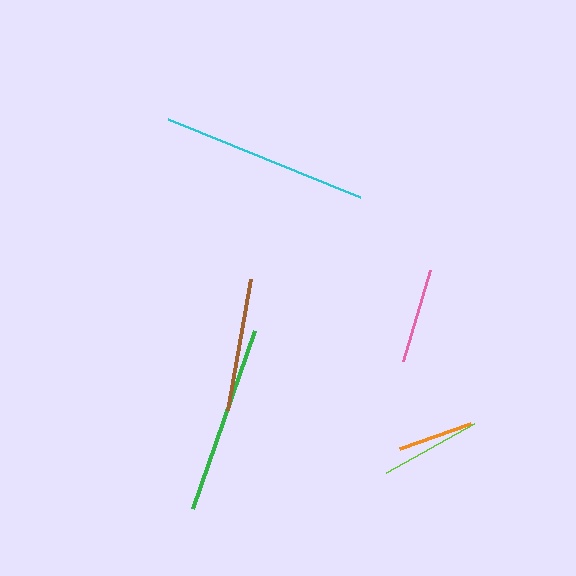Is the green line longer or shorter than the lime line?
The green line is longer than the lime line.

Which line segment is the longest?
The cyan line is the longest at approximately 207 pixels.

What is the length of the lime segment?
The lime segment is approximately 101 pixels long.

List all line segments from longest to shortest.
From longest to shortest: cyan, green, brown, lime, pink, orange.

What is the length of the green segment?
The green segment is approximately 189 pixels long.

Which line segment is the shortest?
The orange line is the shortest at approximately 76 pixels.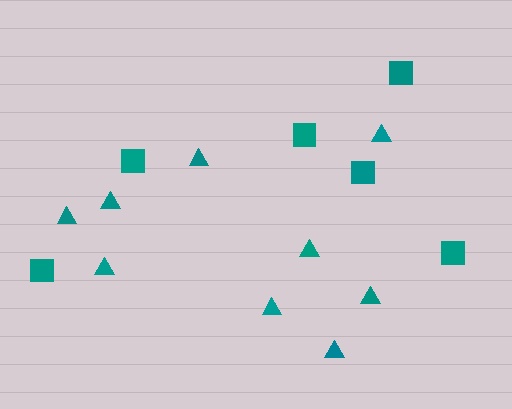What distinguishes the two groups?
There are 2 groups: one group of triangles (9) and one group of squares (6).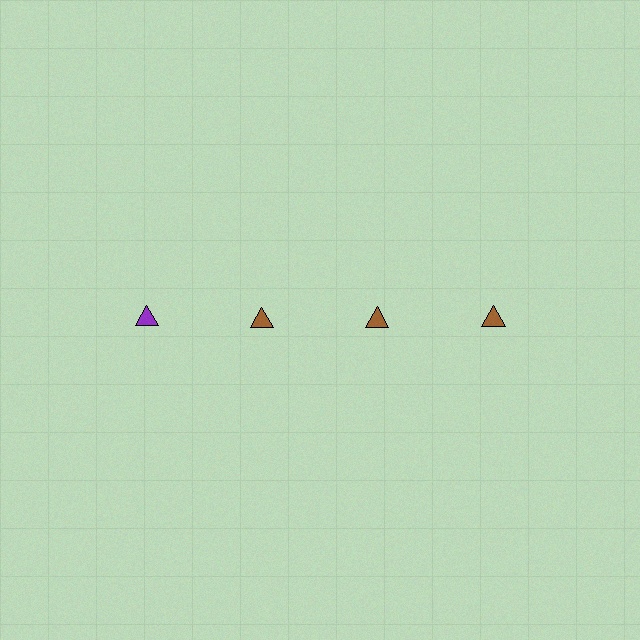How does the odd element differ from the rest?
It has a different color: purple instead of brown.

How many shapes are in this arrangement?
There are 4 shapes arranged in a grid pattern.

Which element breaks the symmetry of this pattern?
The purple triangle in the top row, leftmost column breaks the symmetry. All other shapes are brown triangles.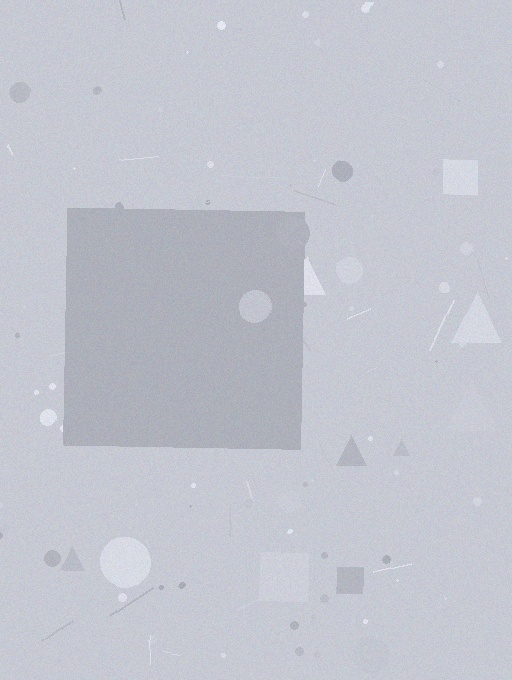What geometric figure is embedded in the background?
A square is embedded in the background.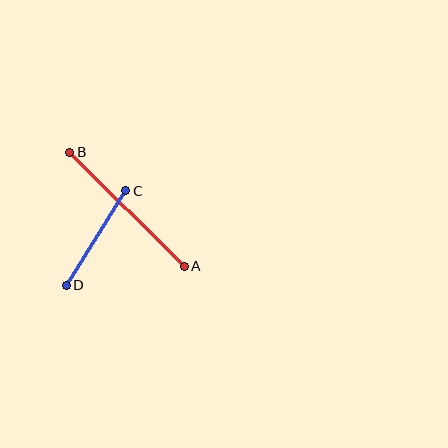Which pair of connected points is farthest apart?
Points A and B are farthest apart.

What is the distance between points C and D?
The distance is approximately 111 pixels.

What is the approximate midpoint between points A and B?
The midpoint is at approximately (127, 209) pixels.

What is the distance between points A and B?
The distance is approximately 161 pixels.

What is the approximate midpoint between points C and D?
The midpoint is at approximately (96, 238) pixels.